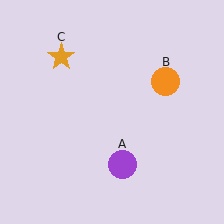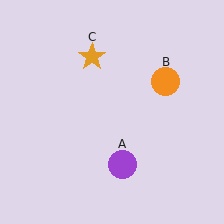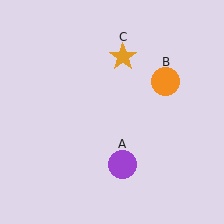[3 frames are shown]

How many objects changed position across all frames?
1 object changed position: orange star (object C).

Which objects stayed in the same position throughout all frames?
Purple circle (object A) and orange circle (object B) remained stationary.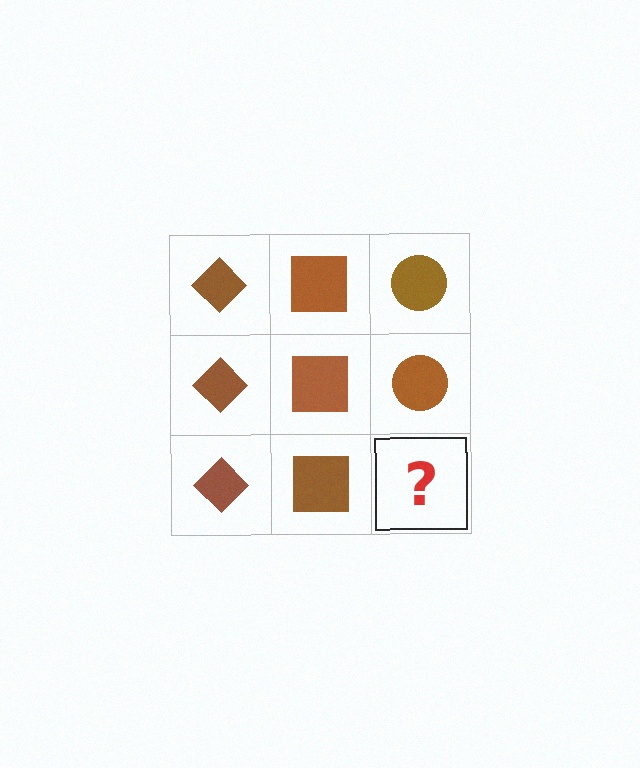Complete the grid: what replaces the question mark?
The question mark should be replaced with a brown circle.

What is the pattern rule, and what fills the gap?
The rule is that each column has a consistent shape. The gap should be filled with a brown circle.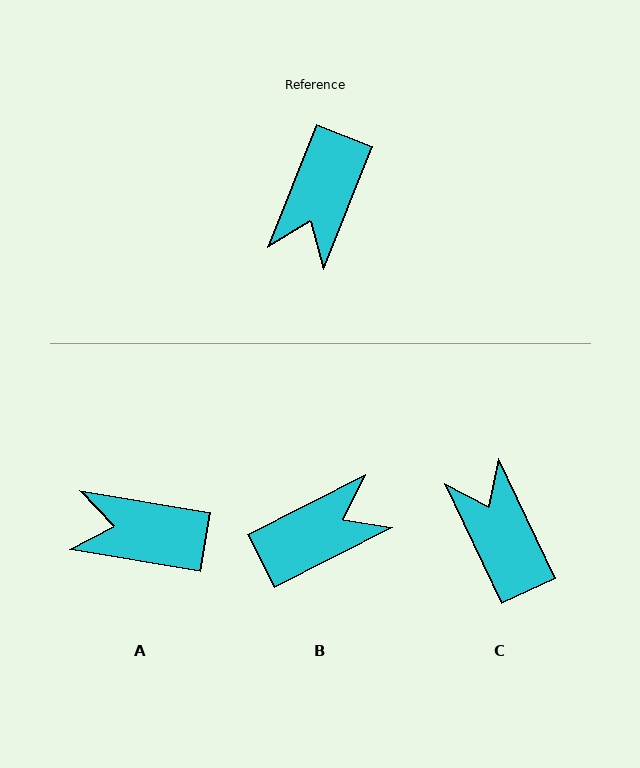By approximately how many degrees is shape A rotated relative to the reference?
Approximately 78 degrees clockwise.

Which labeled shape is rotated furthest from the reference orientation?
B, about 139 degrees away.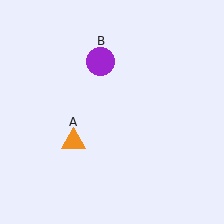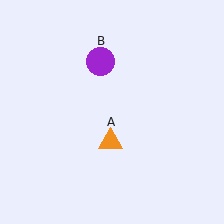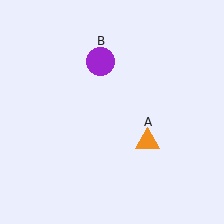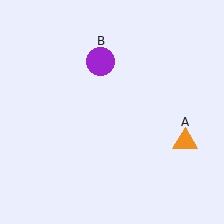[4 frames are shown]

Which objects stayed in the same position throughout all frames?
Purple circle (object B) remained stationary.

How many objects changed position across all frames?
1 object changed position: orange triangle (object A).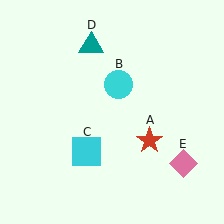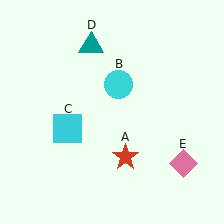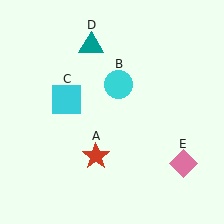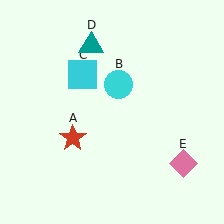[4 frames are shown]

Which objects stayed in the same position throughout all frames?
Cyan circle (object B) and teal triangle (object D) and pink diamond (object E) remained stationary.